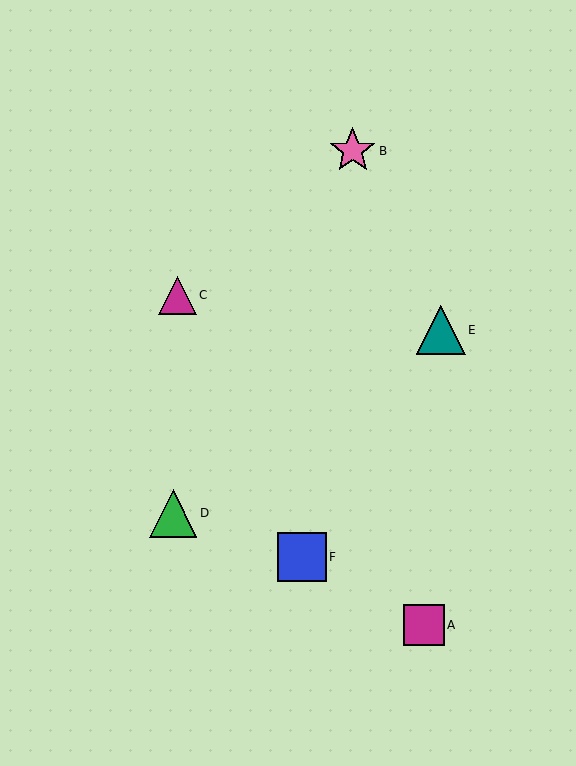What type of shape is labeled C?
Shape C is a magenta triangle.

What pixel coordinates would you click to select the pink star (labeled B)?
Click at (353, 151) to select the pink star B.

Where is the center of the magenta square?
The center of the magenta square is at (424, 625).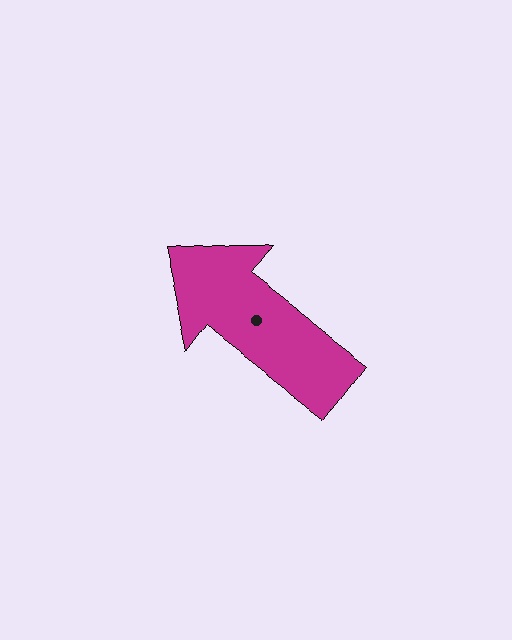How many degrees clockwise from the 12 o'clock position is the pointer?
Approximately 307 degrees.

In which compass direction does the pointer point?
Northwest.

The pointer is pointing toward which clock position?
Roughly 10 o'clock.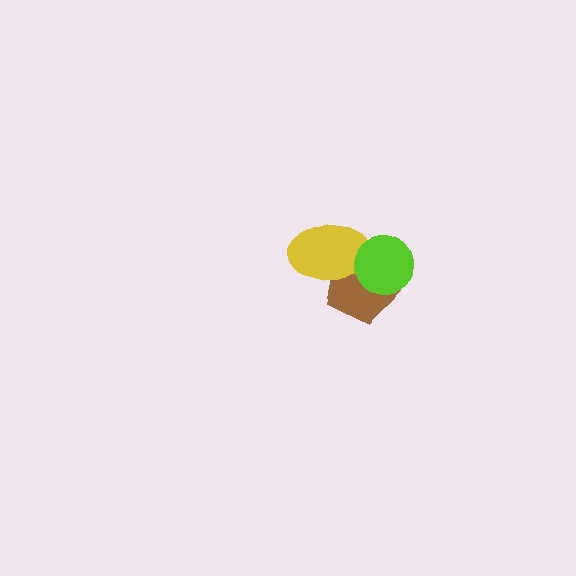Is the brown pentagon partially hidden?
Yes, it is partially covered by another shape.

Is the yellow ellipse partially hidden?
Yes, it is partially covered by another shape.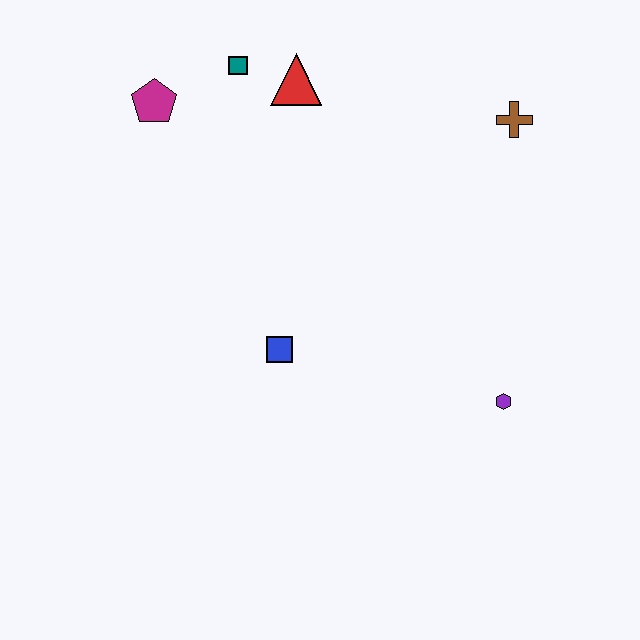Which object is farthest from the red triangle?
The purple hexagon is farthest from the red triangle.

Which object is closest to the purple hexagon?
The blue square is closest to the purple hexagon.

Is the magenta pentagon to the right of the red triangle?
No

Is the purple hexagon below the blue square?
Yes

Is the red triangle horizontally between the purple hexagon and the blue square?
Yes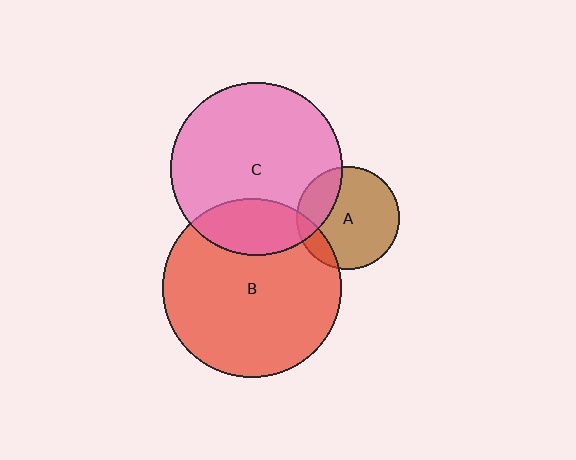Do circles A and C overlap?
Yes.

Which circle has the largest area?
Circle B (red).